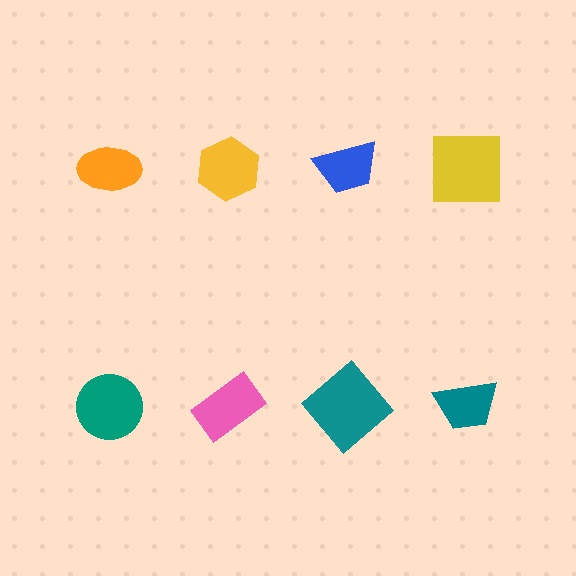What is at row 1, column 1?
An orange ellipse.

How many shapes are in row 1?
4 shapes.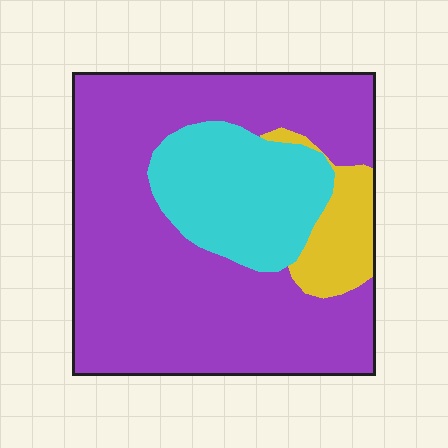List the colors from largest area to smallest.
From largest to smallest: purple, cyan, yellow.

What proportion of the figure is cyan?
Cyan covers about 20% of the figure.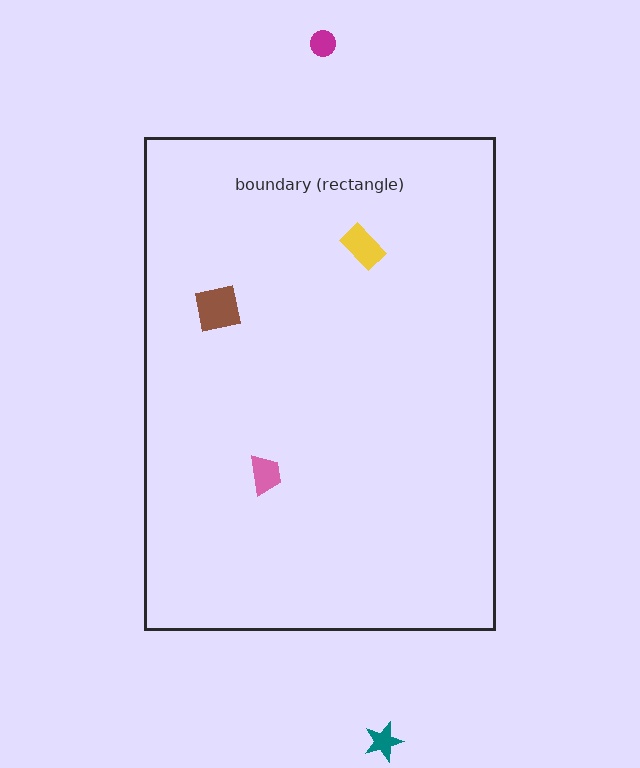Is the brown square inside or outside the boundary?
Inside.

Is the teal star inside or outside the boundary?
Outside.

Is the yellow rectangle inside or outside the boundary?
Inside.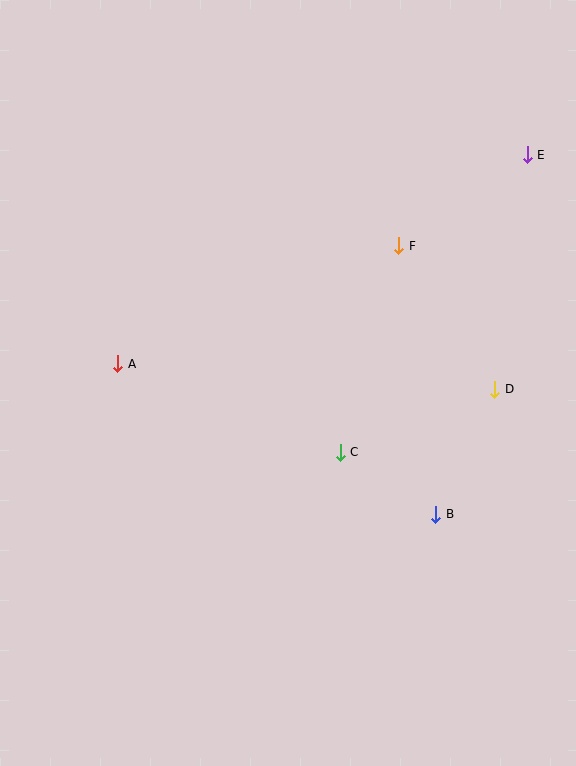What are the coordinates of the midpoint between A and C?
The midpoint between A and C is at (229, 408).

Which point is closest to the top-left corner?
Point A is closest to the top-left corner.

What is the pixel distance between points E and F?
The distance between E and F is 157 pixels.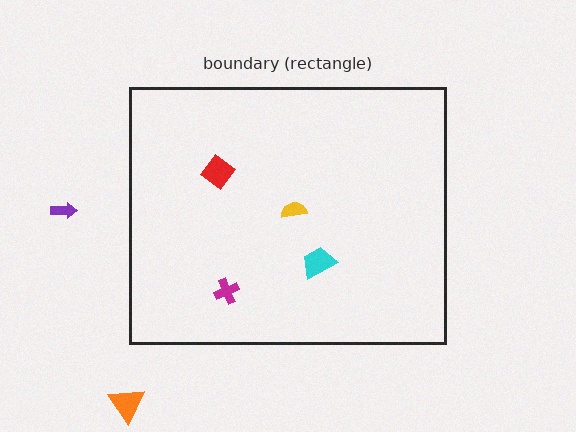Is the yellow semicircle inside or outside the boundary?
Inside.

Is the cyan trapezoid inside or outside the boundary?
Inside.